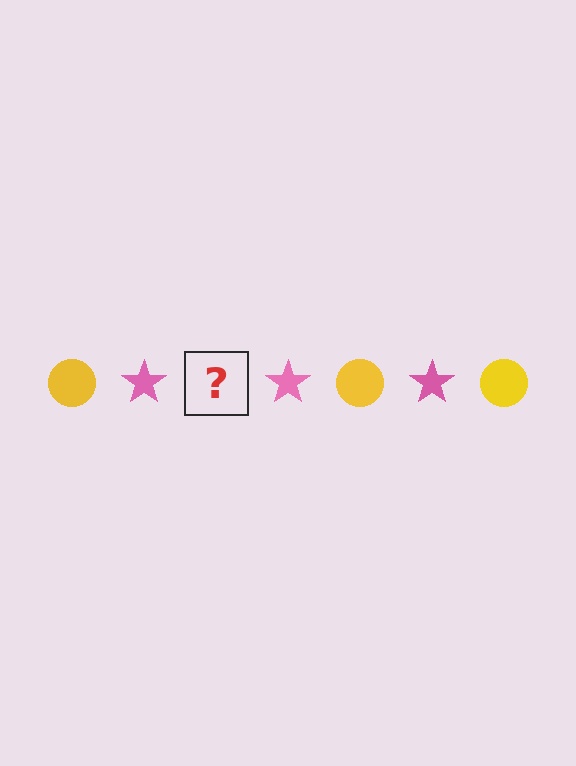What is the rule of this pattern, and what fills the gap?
The rule is that the pattern alternates between yellow circle and pink star. The gap should be filled with a yellow circle.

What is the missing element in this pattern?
The missing element is a yellow circle.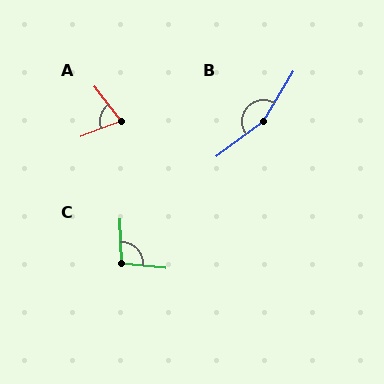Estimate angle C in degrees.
Approximately 99 degrees.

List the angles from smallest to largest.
A (73°), C (99°), B (158°).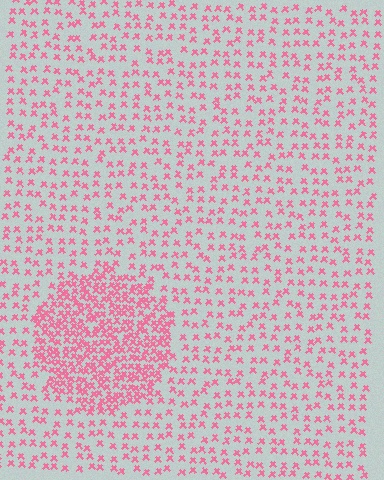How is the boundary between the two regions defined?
The boundary is defined by a change in element density (approximately 2.4x ratio). All elements are the same color, size, and shape.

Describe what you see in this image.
The image contains small pink elements arranged at two different densities. A circle-shaped region is visible where the elements are more densely packed than the surrounding area.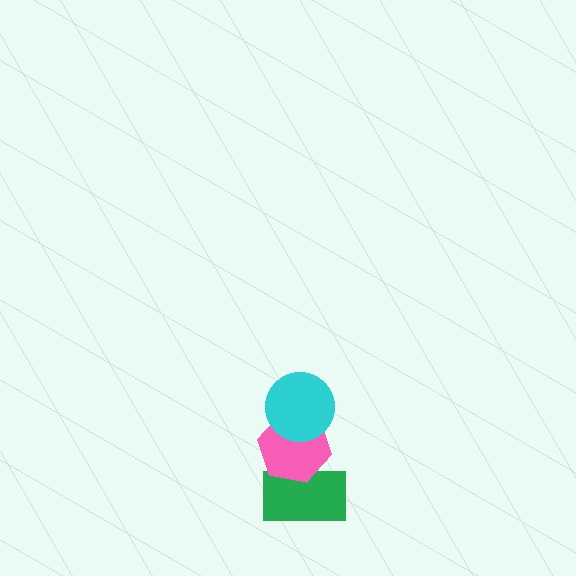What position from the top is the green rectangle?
The green rectangle is 3rd from the top.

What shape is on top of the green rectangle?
The pink hexagon is on top of the green rectangle.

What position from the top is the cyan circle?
The cyan circle is 1st from the top.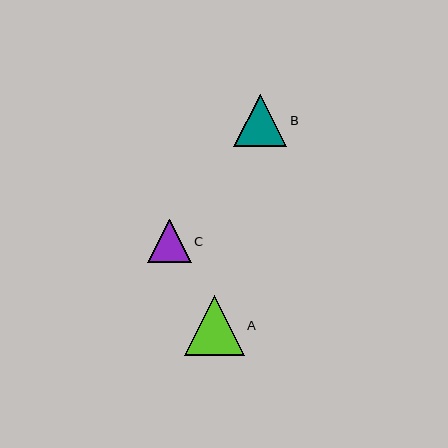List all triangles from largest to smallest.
From largest to smallest: A, B, C.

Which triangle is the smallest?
Triangle C is the smallest with a size of approximately 44 pixels.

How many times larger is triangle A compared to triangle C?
Triangle A is approximately 1.4 times the size of triangle C.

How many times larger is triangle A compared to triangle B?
Triangle A is approximately 1.1 times the size of triangle B.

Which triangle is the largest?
Triangle A is the largest with a size of approximately 60 pixels.